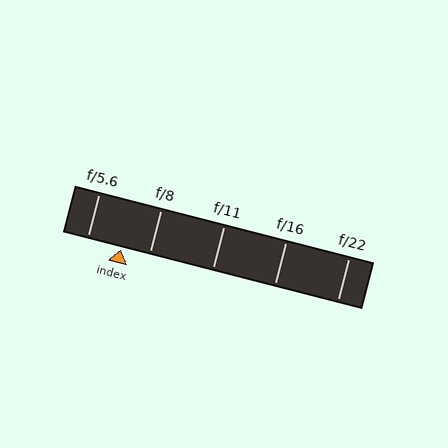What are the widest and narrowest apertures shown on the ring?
The widest aperture shown is f/5.6 and the narrowest is f/22.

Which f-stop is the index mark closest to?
The index mark is closest to f/8.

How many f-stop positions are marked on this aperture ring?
There are 5 f-stop positions marked.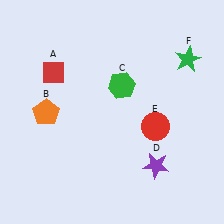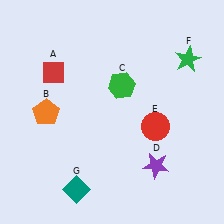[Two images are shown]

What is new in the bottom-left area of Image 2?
A teal diamond (G) was added in the bottom-left area of Image 2.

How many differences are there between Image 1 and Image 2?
There is 1 difference between the two images.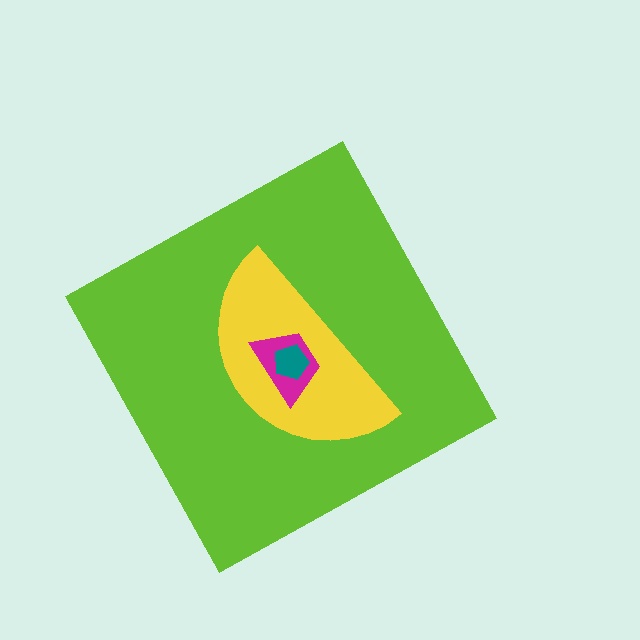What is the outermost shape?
The lime diamond.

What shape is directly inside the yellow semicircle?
The magenta trapezoid.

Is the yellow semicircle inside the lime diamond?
Yes.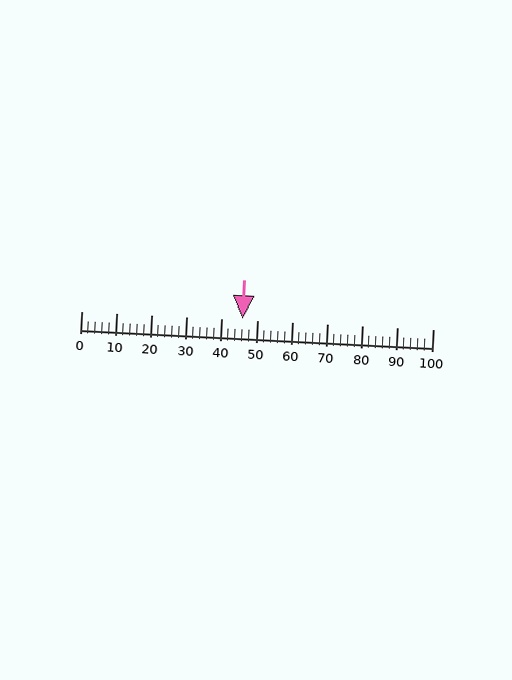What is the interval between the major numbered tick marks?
The major tick marks are spaced 10 units apart.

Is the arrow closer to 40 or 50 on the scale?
The arrow is closer to 50.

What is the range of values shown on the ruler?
The ruler shows values from 0 to 100.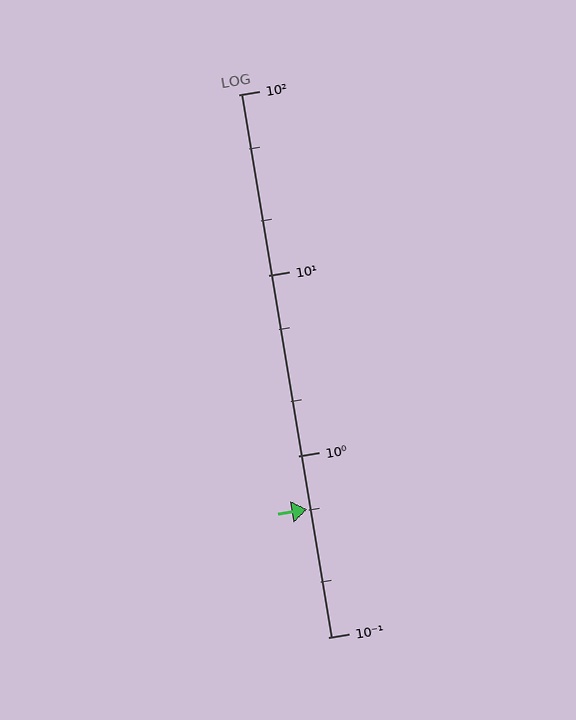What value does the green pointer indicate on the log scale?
The pointer indicates approximately 0.51.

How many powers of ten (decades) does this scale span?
The scale spans 3 decades, from 0.1 to 100.